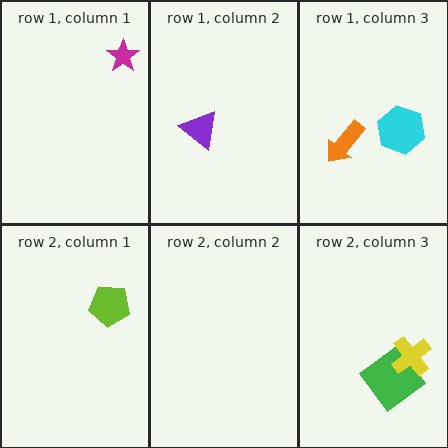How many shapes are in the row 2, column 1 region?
1.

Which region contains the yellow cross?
The row 2, column 3 region.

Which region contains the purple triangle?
The row 1, column 2 region.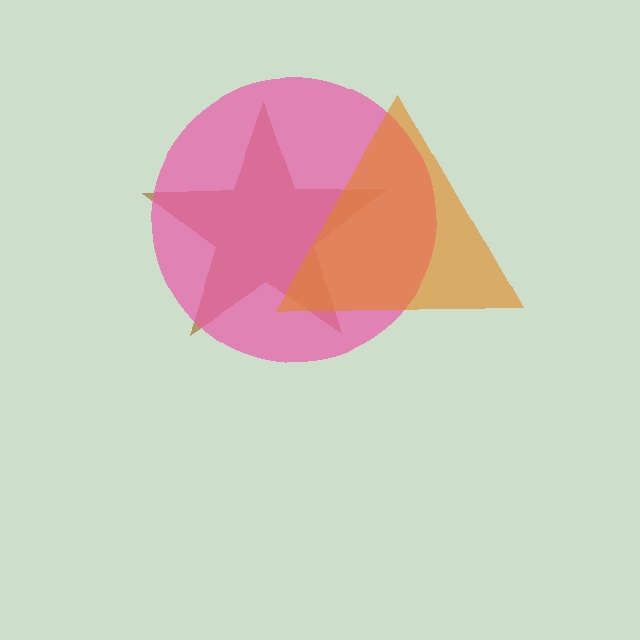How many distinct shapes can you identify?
There are 3 distinct shapes: a brown star, a pink circle, an orange triangle.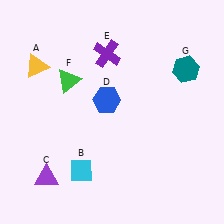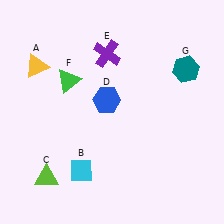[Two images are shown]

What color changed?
The triangle (C) changed from purple in Image 1 to lime in Image 2.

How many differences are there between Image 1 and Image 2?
There is 1 difference between the two images.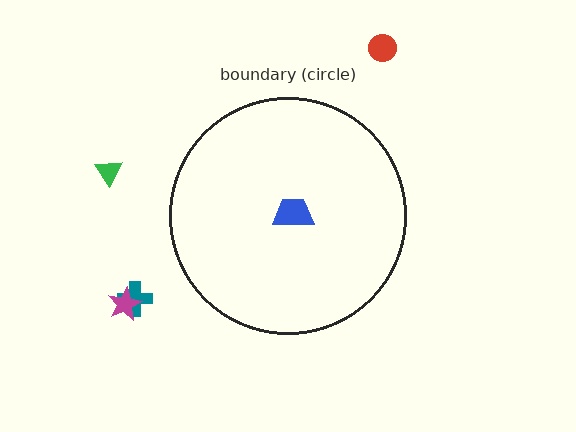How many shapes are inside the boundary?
1 inside, 4 outside.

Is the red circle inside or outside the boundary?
Outside.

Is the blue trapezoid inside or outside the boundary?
Inside.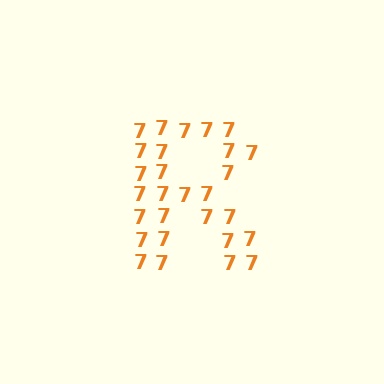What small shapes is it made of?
It is made of small digit 7's.